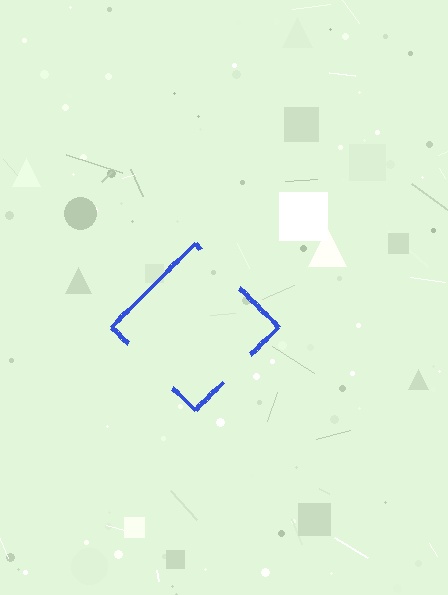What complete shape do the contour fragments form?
The contour fragments form a diamond.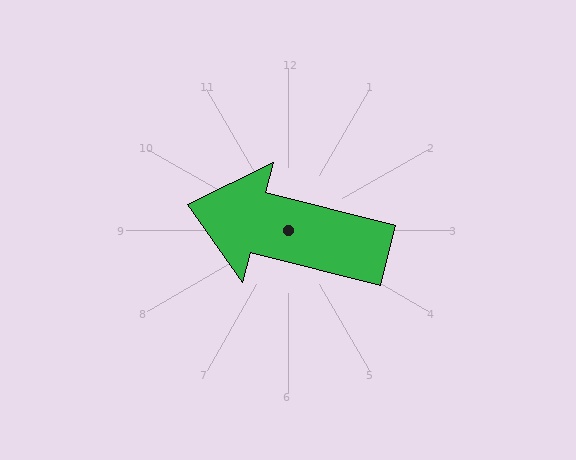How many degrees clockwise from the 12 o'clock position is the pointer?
Approximately 284 degrees.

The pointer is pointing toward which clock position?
Roughly 9 o'clock.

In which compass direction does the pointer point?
West.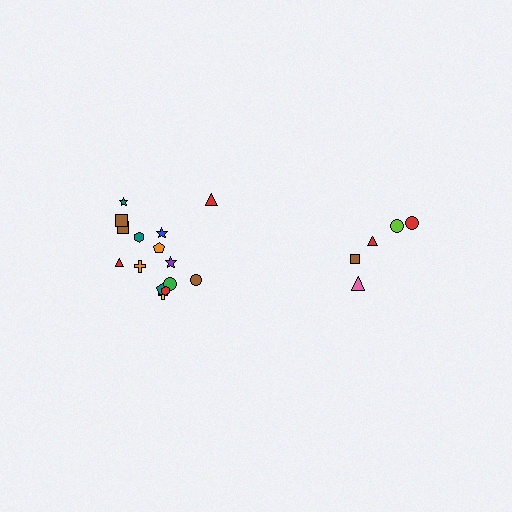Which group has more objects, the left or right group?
The left group.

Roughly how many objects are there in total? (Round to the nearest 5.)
Roughly 20 objects in total.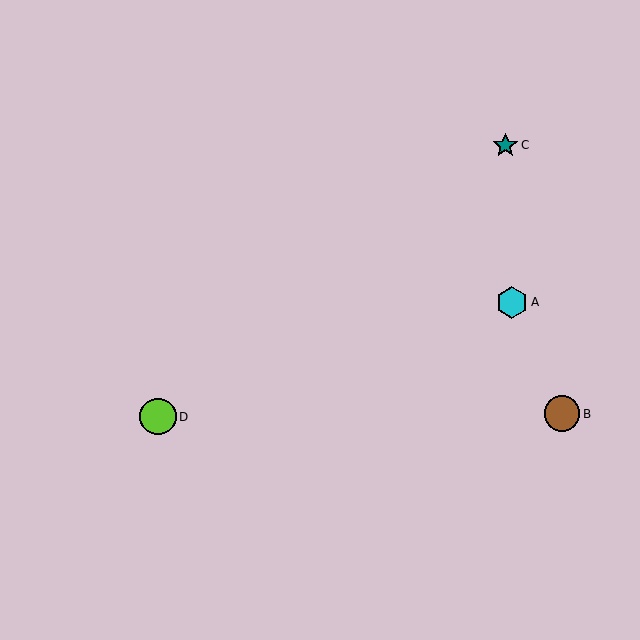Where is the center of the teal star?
The center of the teal star is at (505, 145).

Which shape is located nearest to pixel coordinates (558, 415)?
The brown circle (labeled B) at (562, 414) is nearest to that location.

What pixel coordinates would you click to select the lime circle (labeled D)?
Click at (158, 417) to select the lime circle D.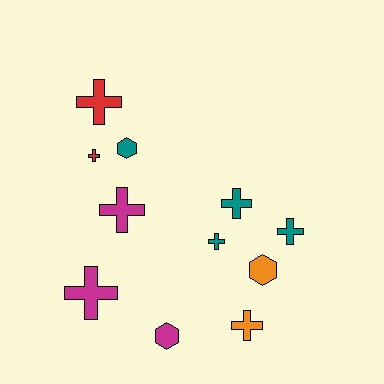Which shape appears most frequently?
Cross, with 8 objects.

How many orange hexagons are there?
There is 1 orange hexagon.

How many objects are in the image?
There are 11 objects.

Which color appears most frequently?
Teal, with 4 objects.